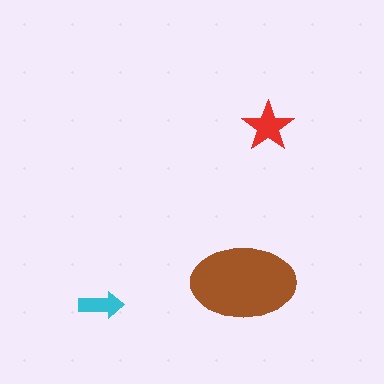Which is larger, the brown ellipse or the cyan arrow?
The brown ellipse.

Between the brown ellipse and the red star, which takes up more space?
The brown ellipse.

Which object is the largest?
The brown ellipse.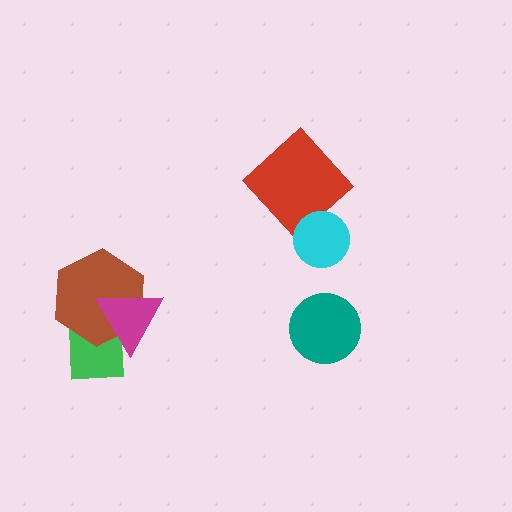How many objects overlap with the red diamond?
0 objects overlap with the red diamond.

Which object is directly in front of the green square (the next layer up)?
The brown hexagon is directly in front of the green square.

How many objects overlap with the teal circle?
0 objects overlap with the teal circle.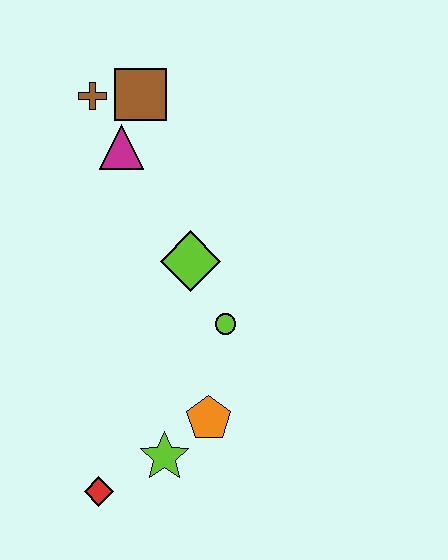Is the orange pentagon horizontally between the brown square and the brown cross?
No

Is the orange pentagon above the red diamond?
Yes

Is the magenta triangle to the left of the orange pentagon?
Yes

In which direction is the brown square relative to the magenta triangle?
The brown square is above the magenta triangle.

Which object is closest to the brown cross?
The brown square is closest to the brown cross.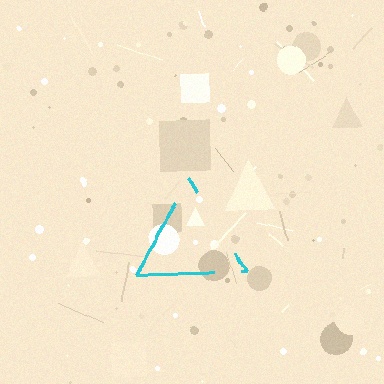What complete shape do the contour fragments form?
The contour fragments form a triangle.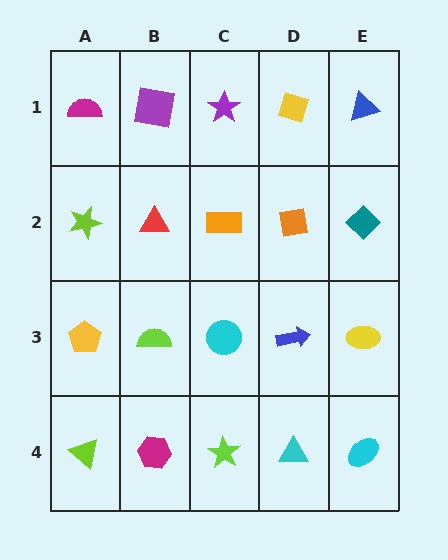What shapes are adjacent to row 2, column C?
A purple star (row 1, column C), a cyan circle (row 3, column C), a red triangle (row 2, column B), an orange square (row 2, column D).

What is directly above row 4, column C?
A cyan circle.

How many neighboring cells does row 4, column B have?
3.